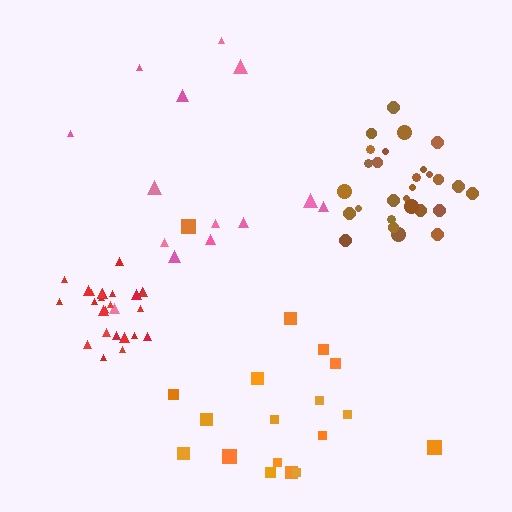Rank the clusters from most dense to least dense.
red, brown, orange, pink.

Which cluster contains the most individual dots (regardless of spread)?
Brown (28).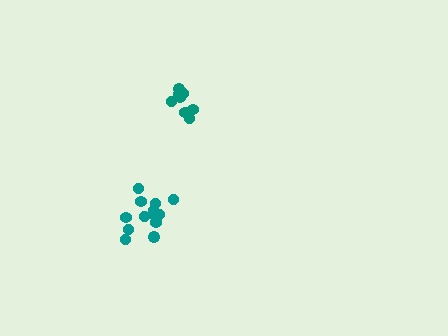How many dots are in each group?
Group 1: 13 dots, Group 2: 8 dots (21 total).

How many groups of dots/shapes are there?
There are 2 groups.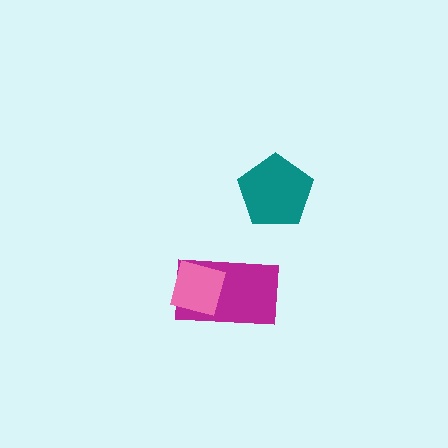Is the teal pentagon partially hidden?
No, no other shape covers it.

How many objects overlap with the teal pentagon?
0 objects overlap with the teal pentagon.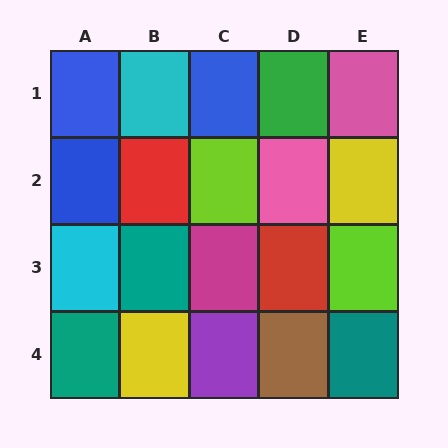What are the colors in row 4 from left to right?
Teal, yellow, purple, brown, teal.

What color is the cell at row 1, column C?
Blue.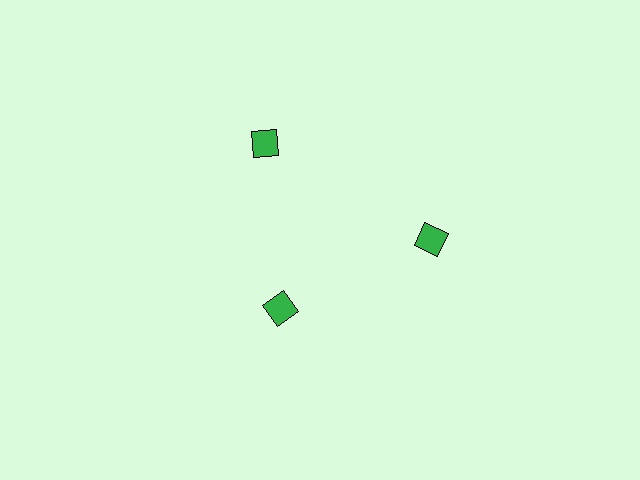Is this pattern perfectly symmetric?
No. The 3 green diamonds are arranged in a ring, but one element near the 7 o'clock position is pulled inward toward the center, breaking the 3-fold rotational symmetry.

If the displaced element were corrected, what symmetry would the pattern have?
It would have 3-fold rotational symmetry — the pattern would map onto itself every 120 degrees.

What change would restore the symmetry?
The symmetry would be restored by moving it outward, back onto the ring so that all 3 diamonds sit at equal angles and equal distance from the center.